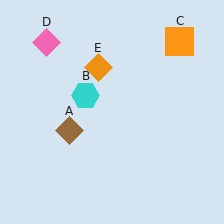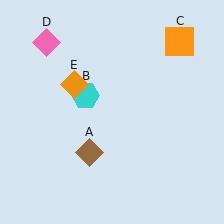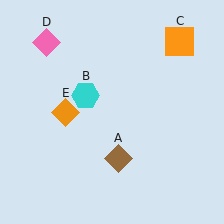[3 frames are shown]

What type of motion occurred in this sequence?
The brown diamond (object A), orange diamond (object E) rotated counterclockwise around the center of the scene.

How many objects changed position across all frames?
2 objects changed position: brown diamond (object A), orange diamond (object E).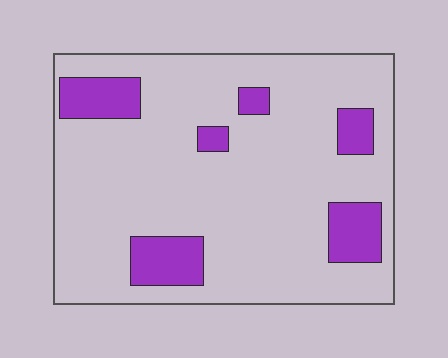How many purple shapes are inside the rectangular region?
6.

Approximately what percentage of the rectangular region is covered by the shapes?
Approximately 15%.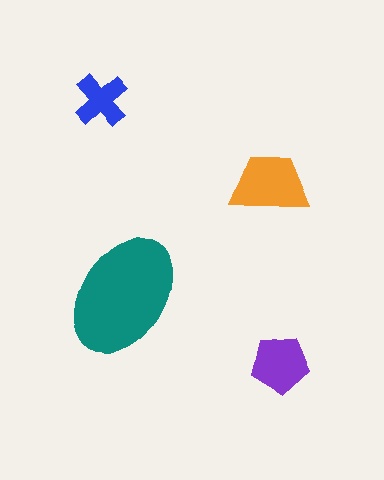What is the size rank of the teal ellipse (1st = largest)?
1st.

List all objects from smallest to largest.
The blue cross, the purple pentagon, the orange trapezoid, the teal ellipse.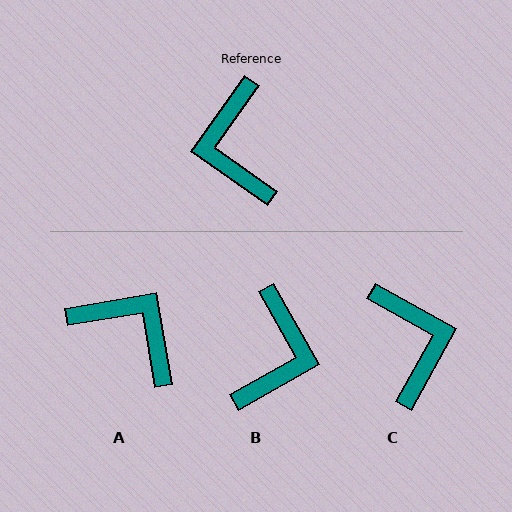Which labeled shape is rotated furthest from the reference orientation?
C, about 174 degrees away.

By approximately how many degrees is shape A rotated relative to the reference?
Approximately 135 degrees clockwise.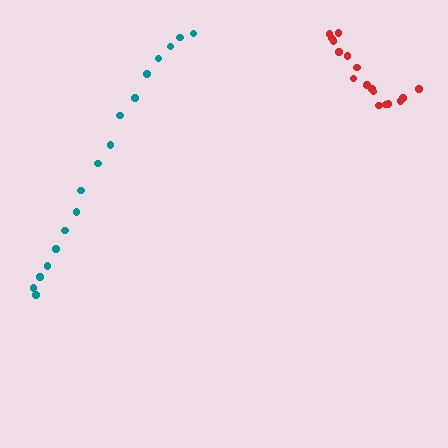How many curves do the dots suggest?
There are 2 distinct paths.